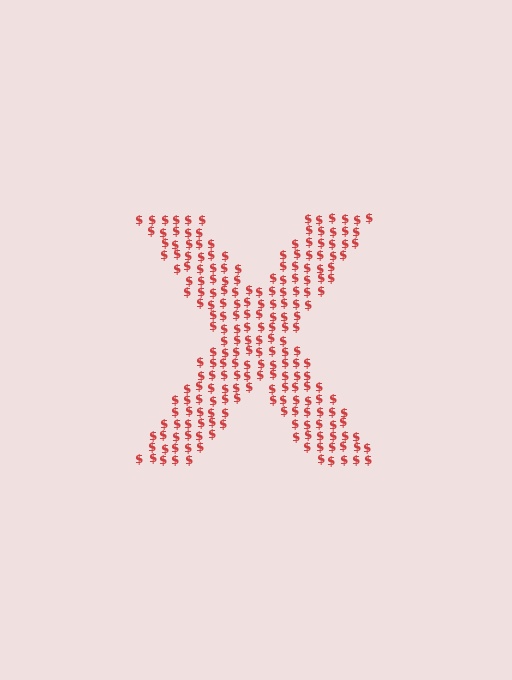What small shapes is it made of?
It is made of small dollar signs.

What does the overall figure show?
The overall figure shows the letter X.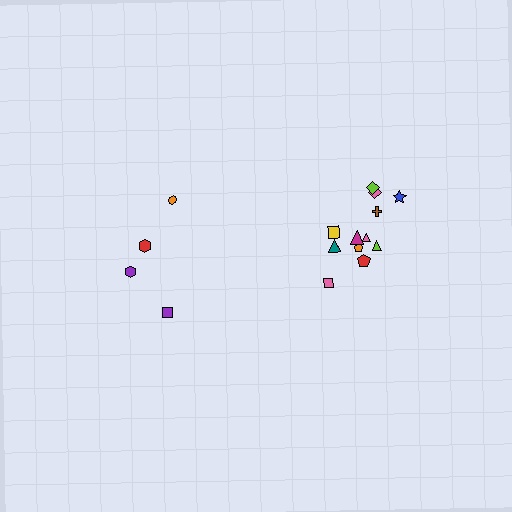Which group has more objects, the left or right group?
The right group.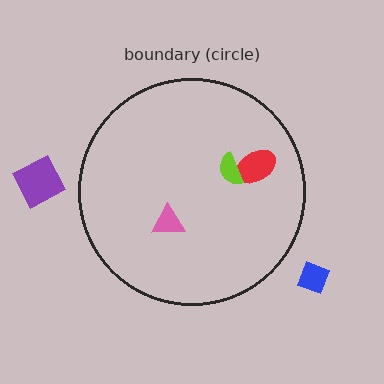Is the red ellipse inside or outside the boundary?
Inside.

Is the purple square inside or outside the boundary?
Outside.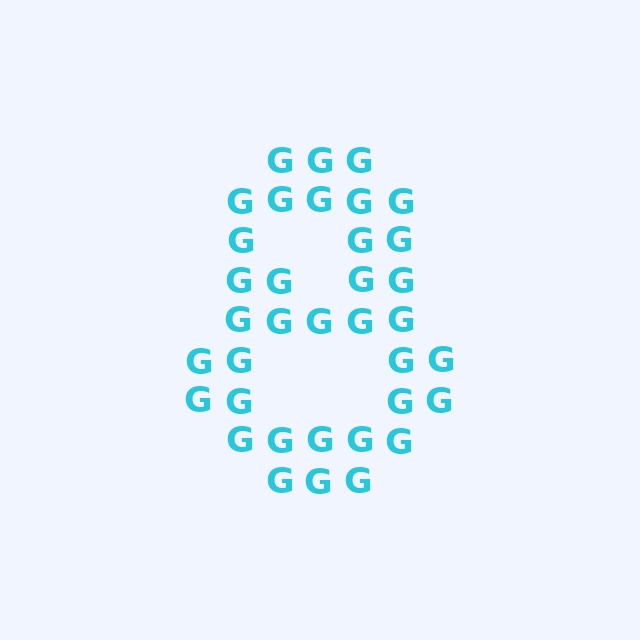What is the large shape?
The large shape is the digit 8.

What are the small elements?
The small elements are letter G's.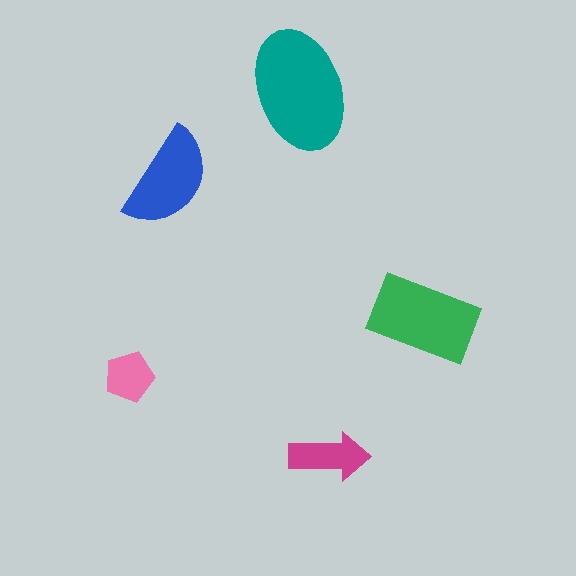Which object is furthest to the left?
The pink pentagon is leftmost.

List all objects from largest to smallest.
The teal ellipse, the green rectangle, the blue semicircle, the magenta arrow, the pink pentagon.